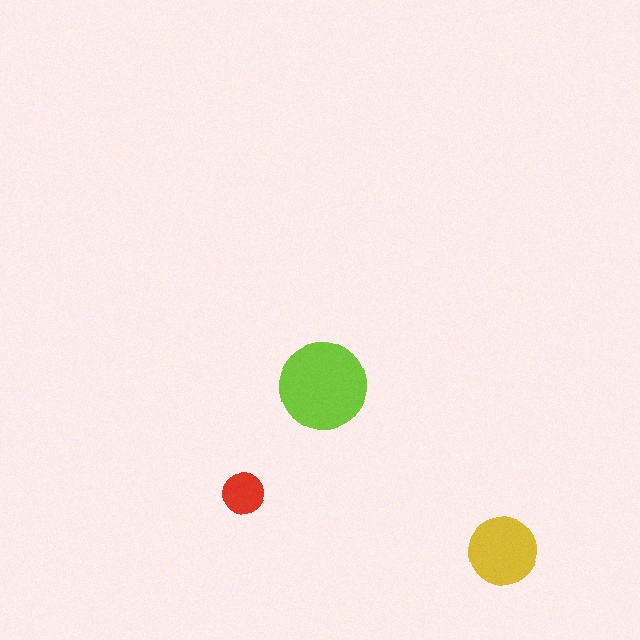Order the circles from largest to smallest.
the lime one, the yellow one, the red one.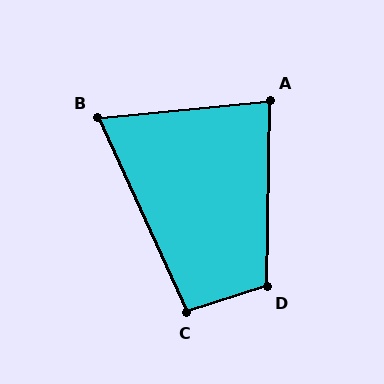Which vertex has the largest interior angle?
D, at approximately 109 degrees.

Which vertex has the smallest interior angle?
B, at approximately 71 degrees.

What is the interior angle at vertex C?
Approximately 97 degrees (obtuse).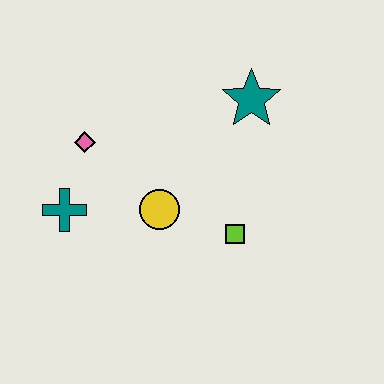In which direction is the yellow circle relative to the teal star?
The yellow circle is below the teal star.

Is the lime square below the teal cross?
Yes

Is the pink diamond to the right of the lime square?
No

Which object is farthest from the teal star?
The teal cross is farthest from the teal star.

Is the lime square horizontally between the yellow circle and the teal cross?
No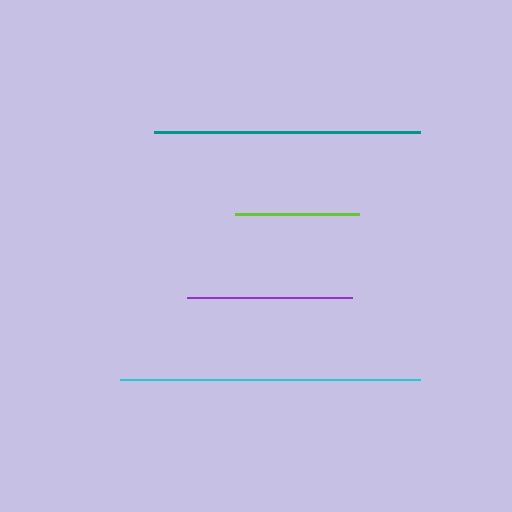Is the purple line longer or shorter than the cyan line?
The cyan line is longer than the purple line.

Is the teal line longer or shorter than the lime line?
The teal line is longer than the lime line.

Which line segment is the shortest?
The lime line is the shortest at approximately 124 pixels.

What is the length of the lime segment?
The lime segment is approximately 124 pixels long.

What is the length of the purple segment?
The purple segment is approximately 166 pixels long.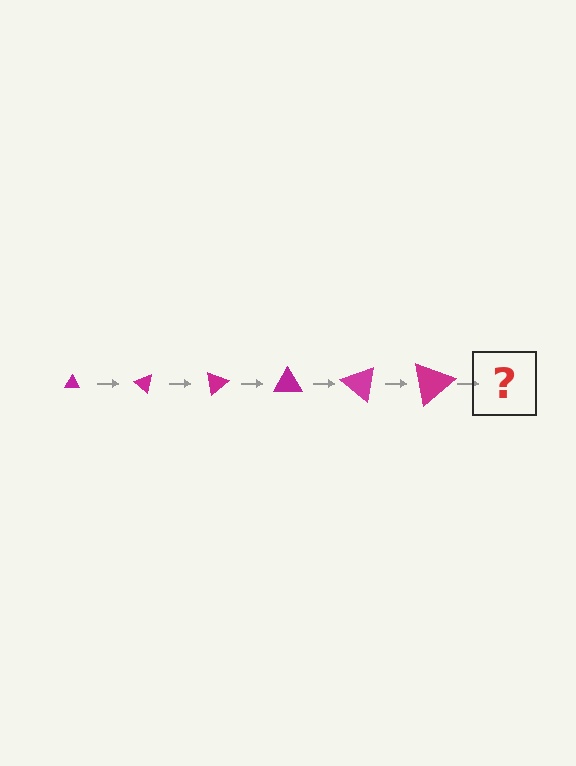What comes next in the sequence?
The next element should be a triangle, larger than the previous one and rotated 240 degrees from the start.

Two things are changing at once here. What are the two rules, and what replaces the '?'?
The two rules are that the triangle grows larger each step and it rotates 40 degrees each step. The '?' should be a triangle, larger than the previous one and rotated 240 degrees from the start.